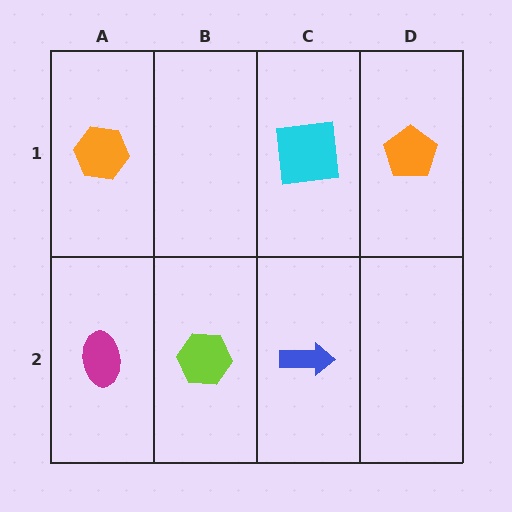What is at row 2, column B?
A lime hexagon.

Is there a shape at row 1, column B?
No, that cell is empty.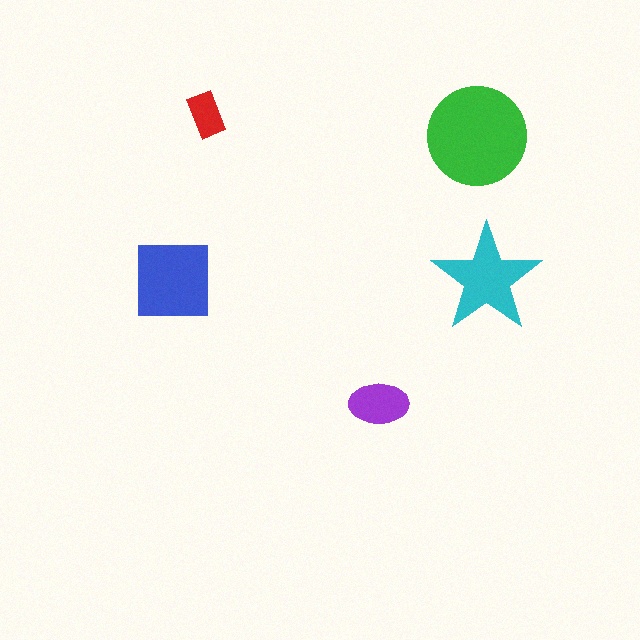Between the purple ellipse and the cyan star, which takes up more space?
The cyan star.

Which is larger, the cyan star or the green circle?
The green circle.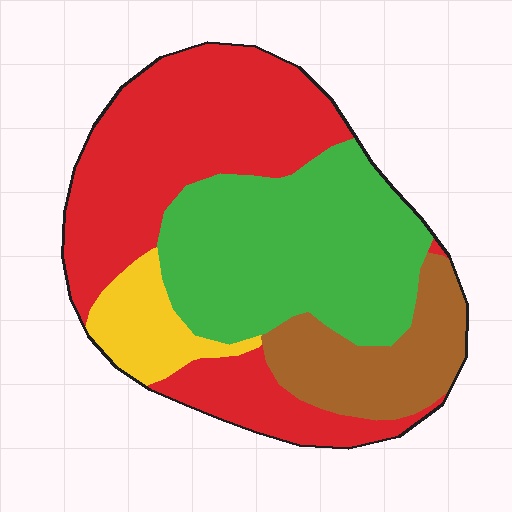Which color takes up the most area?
Red, at roughly 40%.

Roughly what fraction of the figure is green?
Green covers around 35% of the figure.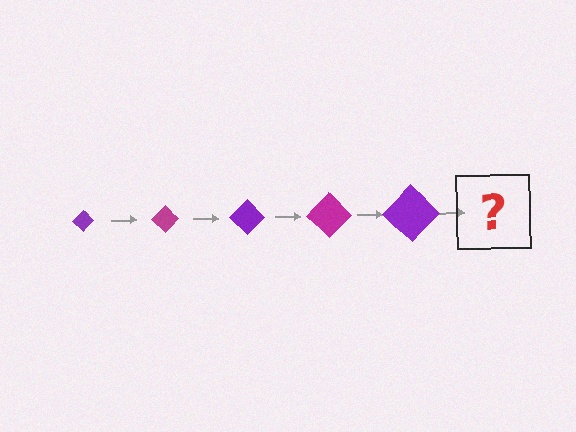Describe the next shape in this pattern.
It should be a magenta diamond, larger than the previous one.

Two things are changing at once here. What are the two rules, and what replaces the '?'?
The two rules are that the diamond grows larger each step and the color cycles through purple and magenta. The '?' should be a magenta diamond, larger than the previous one.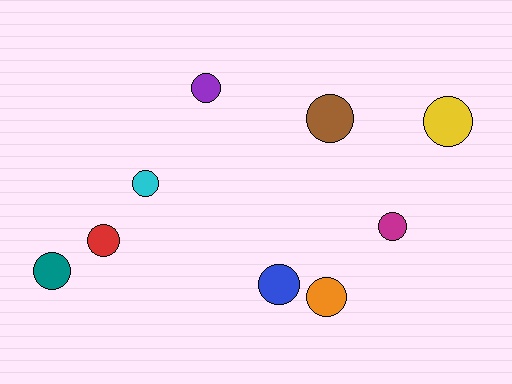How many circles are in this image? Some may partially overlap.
There are 9 circles.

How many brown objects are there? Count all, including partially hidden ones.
There is 1 brown object.